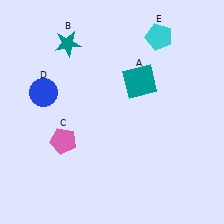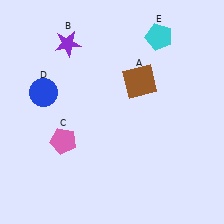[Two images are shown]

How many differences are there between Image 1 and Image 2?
There are 2 differences between the two images.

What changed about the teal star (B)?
In Image 1, B is teal. In Image 2, it changed to purple.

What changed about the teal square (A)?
In Image 1, A is teal. In Image 2, it changed to brown.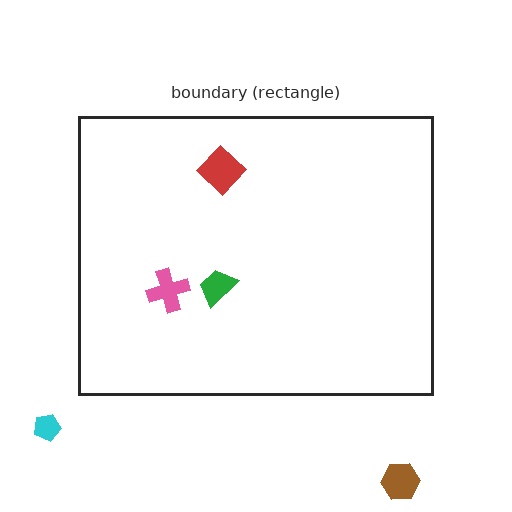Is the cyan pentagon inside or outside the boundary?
Outside.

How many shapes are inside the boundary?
3 inside, 2 outside.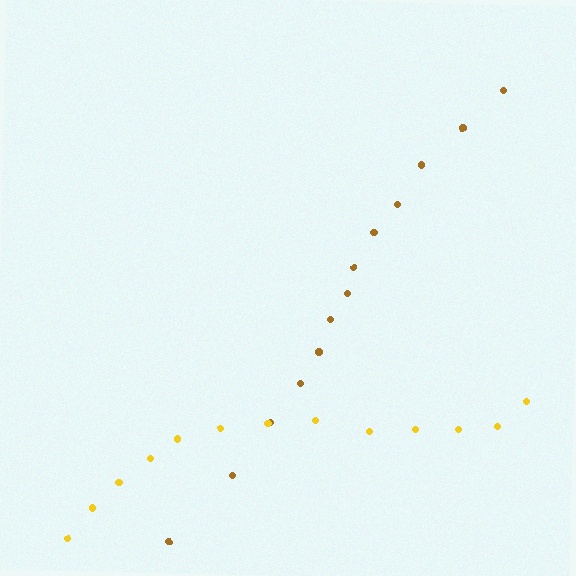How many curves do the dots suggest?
There are 2 distinct paths.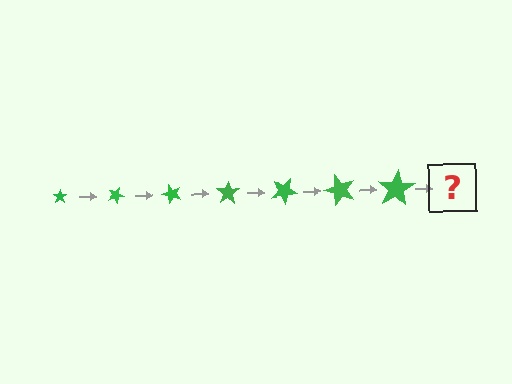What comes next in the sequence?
The next element should be a star, larger than the previous one and rotated 175 degrees from the start.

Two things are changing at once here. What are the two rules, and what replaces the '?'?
The two rules are that the star grows larger each step and it rotates 25 degrees each step. The '?' should be a star, larger than the previous one and rotated 175 degrees from the start.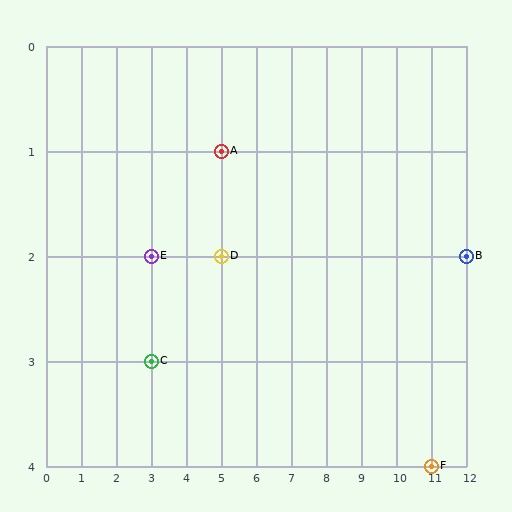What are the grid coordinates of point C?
Point C is at grid coordinates (3, 3).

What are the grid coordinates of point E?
Point E is at grid coordinates (3, 2).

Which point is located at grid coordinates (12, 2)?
Point B is at (12, 2).